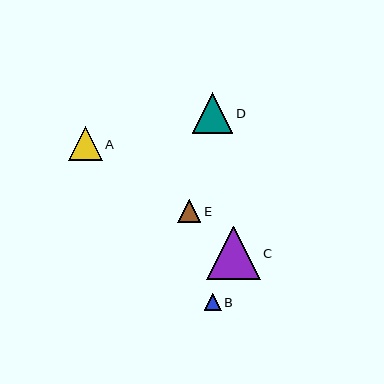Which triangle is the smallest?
Triangle B is the smallest with a size of approximately 17 pixels.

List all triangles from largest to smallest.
From largest to smallest: C, D, A, E, B.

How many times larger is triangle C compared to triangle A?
Triangle C is approximately 1.6 times the size of triangle A.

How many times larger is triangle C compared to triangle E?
Triangle C is approximately 2.3 times the size of triangle E.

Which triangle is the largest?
Triangle C is the largest with a size of approximately 53 pixels.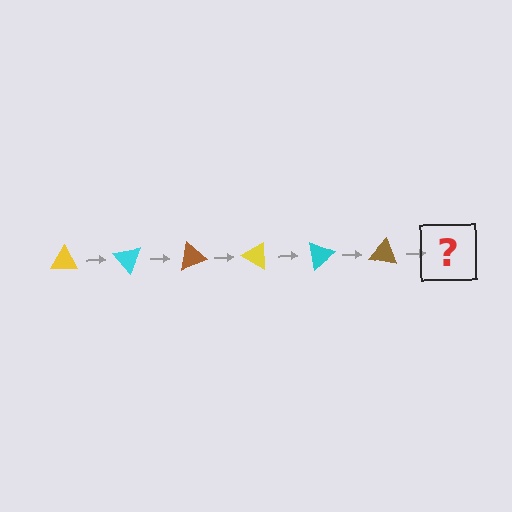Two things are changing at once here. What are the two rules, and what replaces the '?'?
The two rules are that it rotates 50 degrees each step and the color cycles through yellow, cyan, and brown. The '?' should be a yellow triangle, rotated 300 degrees from the start.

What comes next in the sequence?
The next element should be a yellow triangle, rotated 300 degrees from the start.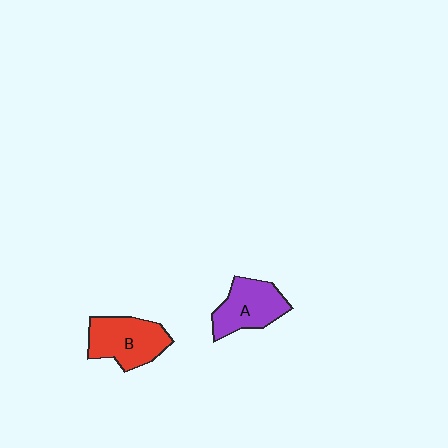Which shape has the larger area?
Shape B (red).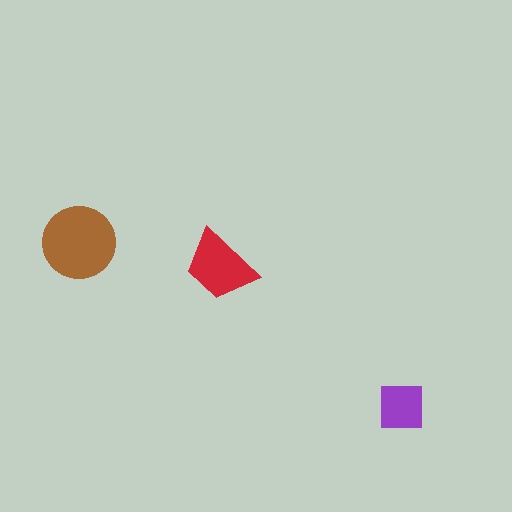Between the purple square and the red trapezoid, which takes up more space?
The red trapezoid.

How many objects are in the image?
There are 3 objects in the image.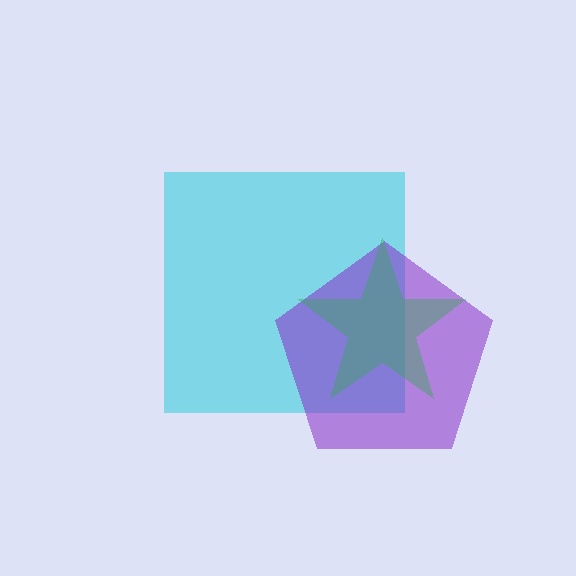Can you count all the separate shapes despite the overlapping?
Yes, there are 3 separate shapes.